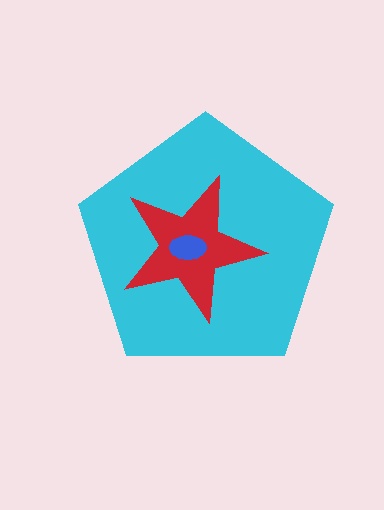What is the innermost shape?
The blue ellipse.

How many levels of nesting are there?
3.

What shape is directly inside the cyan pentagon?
The red star.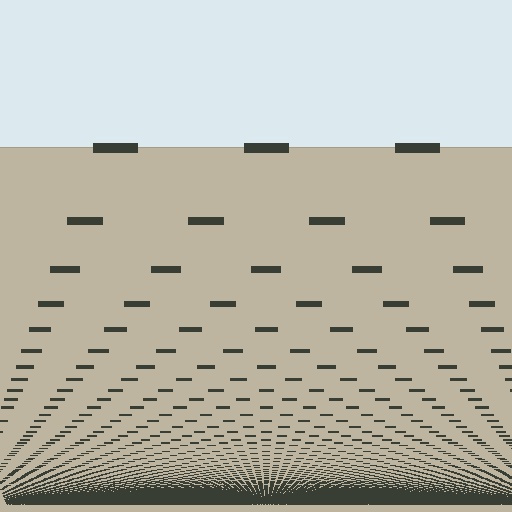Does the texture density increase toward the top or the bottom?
Density increases toward the bottom.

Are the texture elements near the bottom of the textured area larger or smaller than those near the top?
Smaller. The gradient is inverted — elements near the bottom are smaller and denser.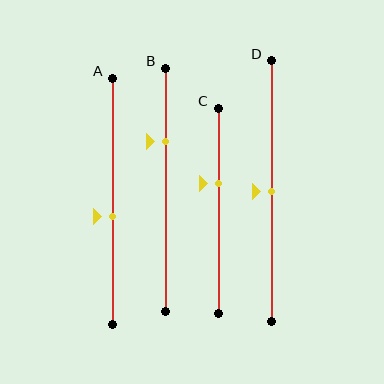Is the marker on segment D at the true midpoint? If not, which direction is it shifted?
Yes, the marker on segment D is at the true midpoint.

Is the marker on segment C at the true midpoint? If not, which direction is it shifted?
No, the marker on segment C is shifted upward by about 13% of the segment length.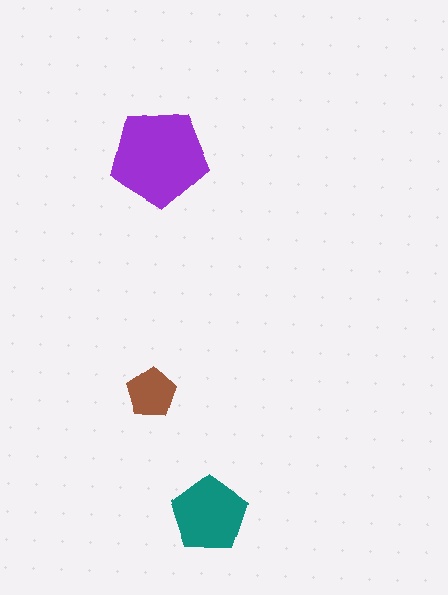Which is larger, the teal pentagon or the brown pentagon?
The teal one.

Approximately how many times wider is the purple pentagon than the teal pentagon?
About 1.5 times wider.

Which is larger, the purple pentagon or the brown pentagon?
The purple one.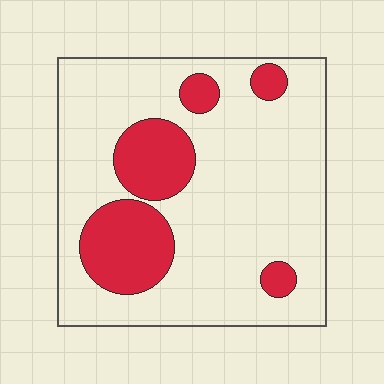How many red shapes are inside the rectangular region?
5.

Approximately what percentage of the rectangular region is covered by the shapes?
Approximately 20%.